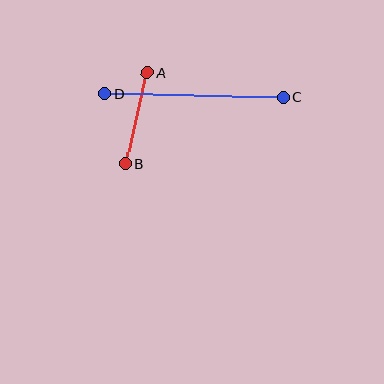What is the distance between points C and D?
The distance is approximately 178 pixels.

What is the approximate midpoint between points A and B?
The midpoint is at approximately (136, 118) pixels.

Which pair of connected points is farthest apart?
Points C and D are farthest apart.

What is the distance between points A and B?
The distance is approximately 94 pixels.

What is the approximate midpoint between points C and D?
The midpoint is at approximately (194, 96) pixels.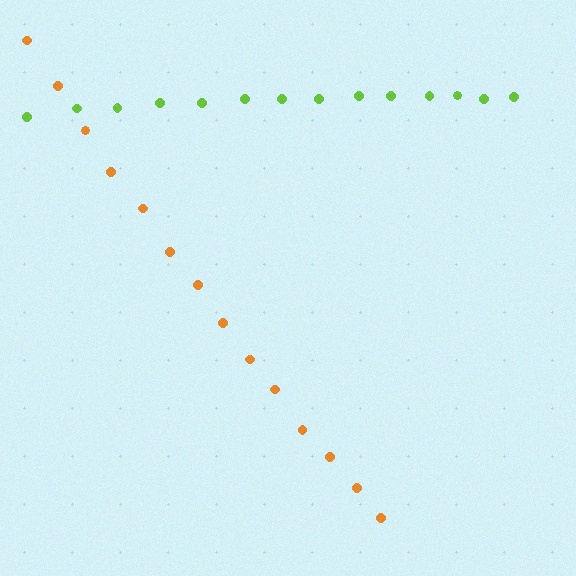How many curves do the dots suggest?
There are 2 distinct paths.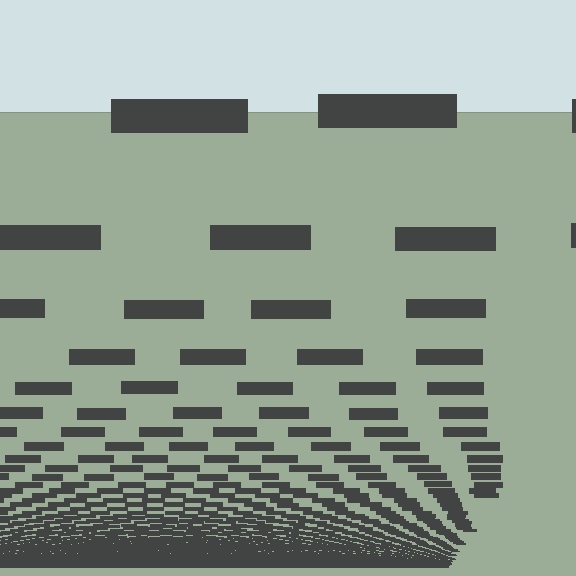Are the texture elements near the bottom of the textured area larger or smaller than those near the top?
Smaller. The gradient is inverted — elements near the bottom are smaller and denser.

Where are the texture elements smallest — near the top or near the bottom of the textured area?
Near the bottom.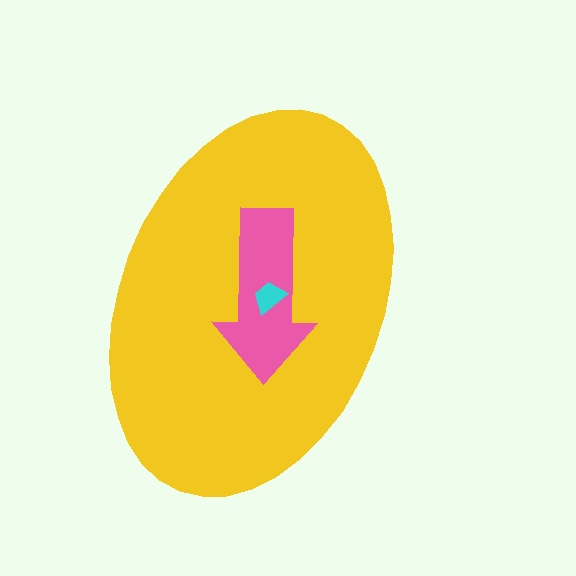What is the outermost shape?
The yellow ellipse.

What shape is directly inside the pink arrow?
The cyan trapezoid.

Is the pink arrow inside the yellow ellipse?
Yes.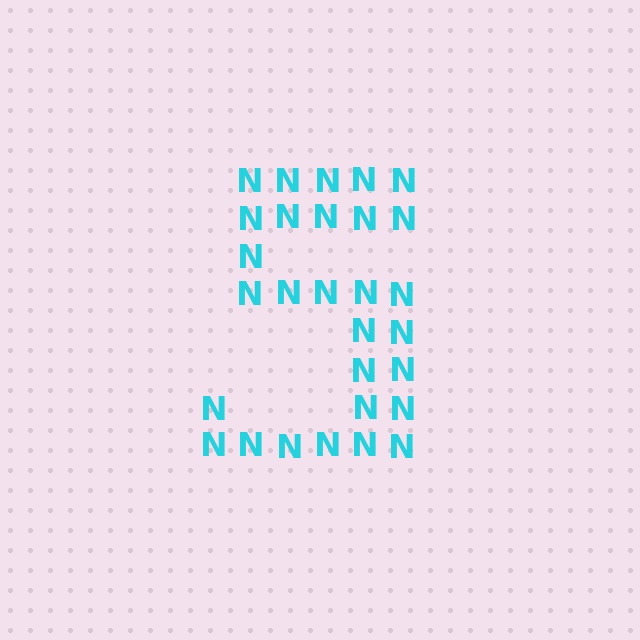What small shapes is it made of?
It is made of small letter N's.